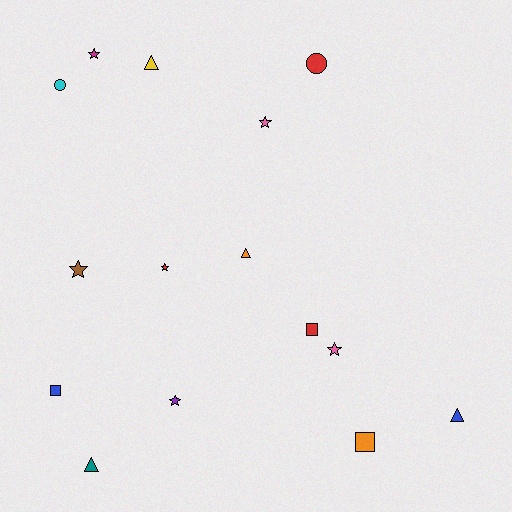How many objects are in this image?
There are 15 objects.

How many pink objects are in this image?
There are 2 pink objects.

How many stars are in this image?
There are 6 stars.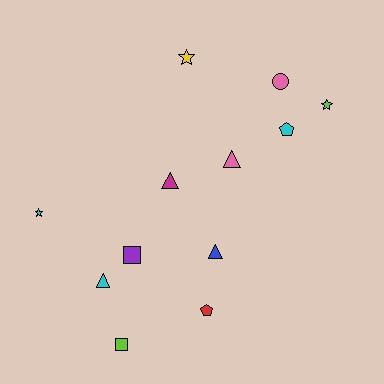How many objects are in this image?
There are 12 objects.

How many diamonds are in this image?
There are no diamonds.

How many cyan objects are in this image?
There are 3 cyan objects.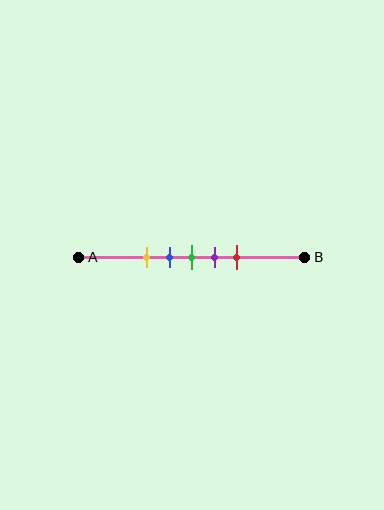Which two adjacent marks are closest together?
The blue and green marks are the closest adjacent pair.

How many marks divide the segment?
There are 5 marks dividing the segment.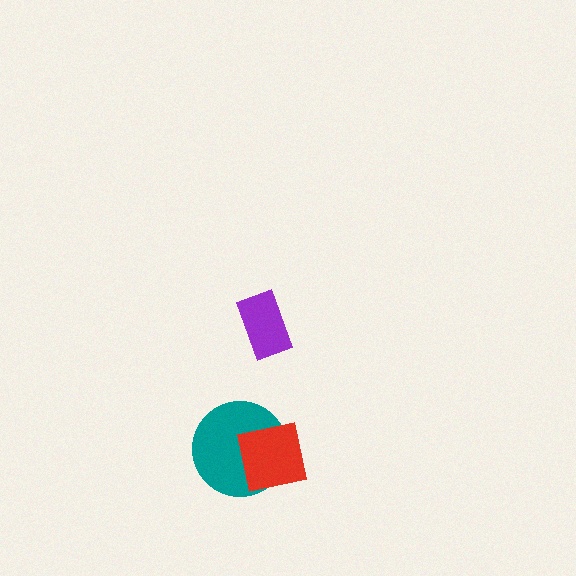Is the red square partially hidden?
No, no other shape covers it.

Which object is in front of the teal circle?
The red square is in front of the teal circle.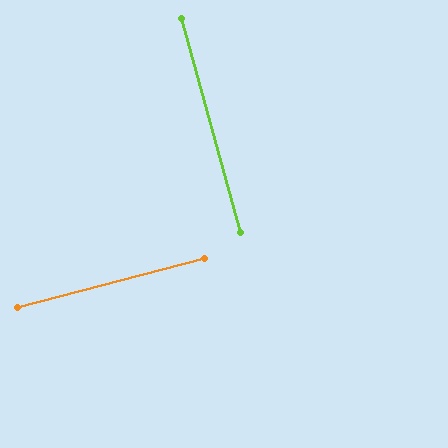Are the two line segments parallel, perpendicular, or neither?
Perpendicular — they meet at approximately 89°.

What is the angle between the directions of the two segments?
Approximately 89 degrees.